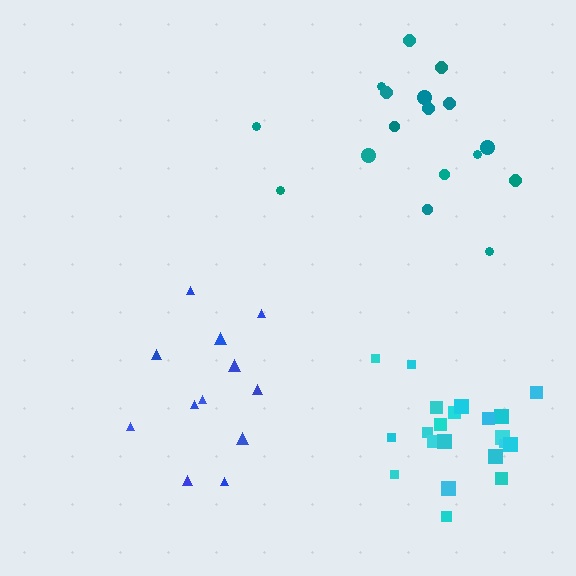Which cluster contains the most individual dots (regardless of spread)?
Cyan (21).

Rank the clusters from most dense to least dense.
cyan, blue, teal.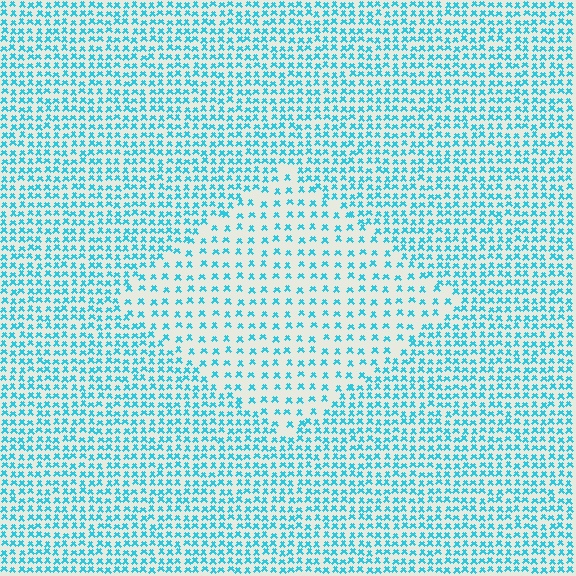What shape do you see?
I see a diamond.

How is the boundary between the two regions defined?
The boundary is defined by a change in element density (approximately 2.0x ratio). All elements are the same color, size, and shape.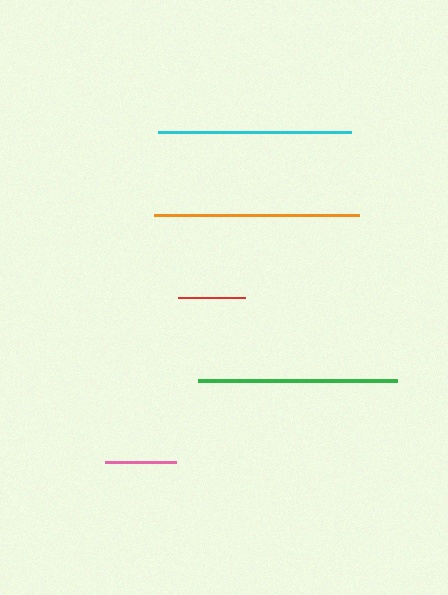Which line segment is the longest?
The orange line is the longest at approximately 205 pixels.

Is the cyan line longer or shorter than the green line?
The green line is longer than the cyan line.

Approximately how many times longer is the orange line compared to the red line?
The orange line is approximately 3.1 times the length of the red line.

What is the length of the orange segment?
The orange segment is approximately 205 pixels long.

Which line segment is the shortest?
The red line is the shortest at approximately 67 pixels.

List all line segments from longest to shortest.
From longest to shortest: orange, green, cyan, pink, red.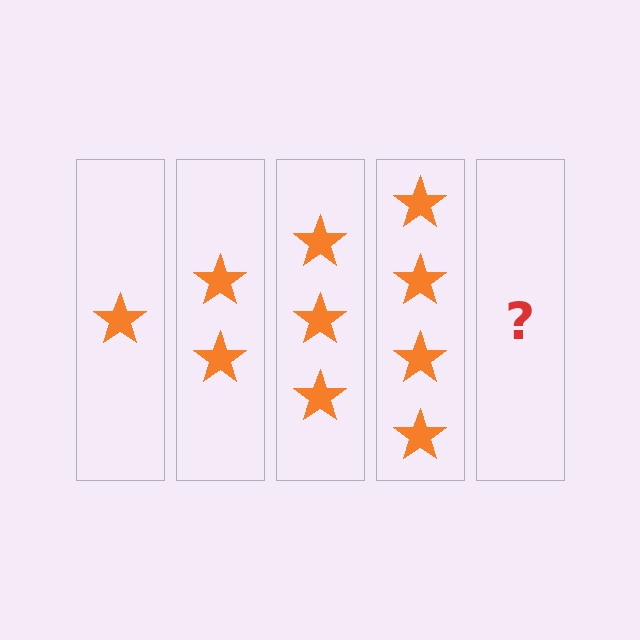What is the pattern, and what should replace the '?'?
The pattern is that each step adds one more star. The '?' should be 5 stars.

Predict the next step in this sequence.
The next step is 5 stars.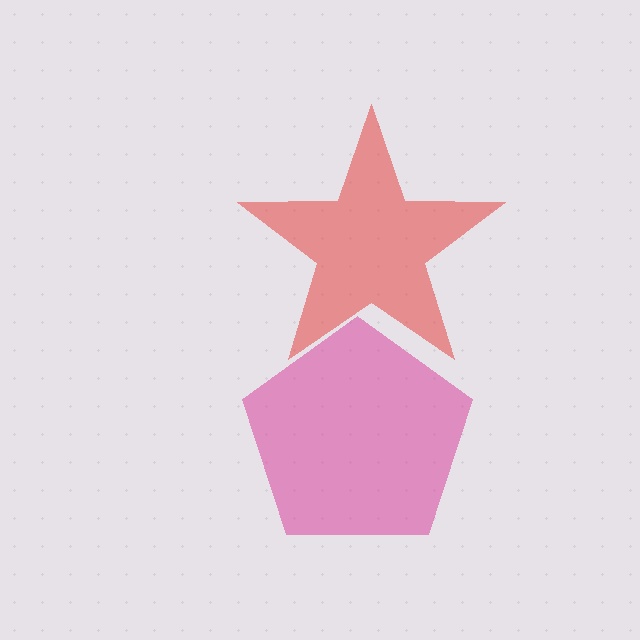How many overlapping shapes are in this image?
There are 2 overlapping shapes in the image.